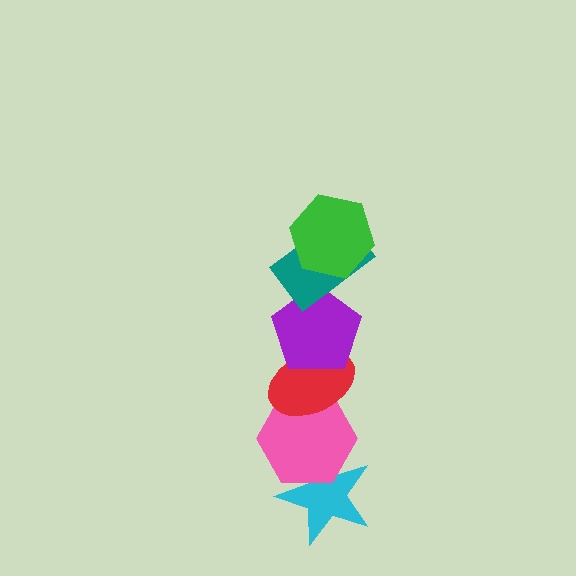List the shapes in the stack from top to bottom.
From top to bottom: the green hexagon, the teal rectangle, the purple pentagon, the red ellipse, the pink hexagon, the cyan star.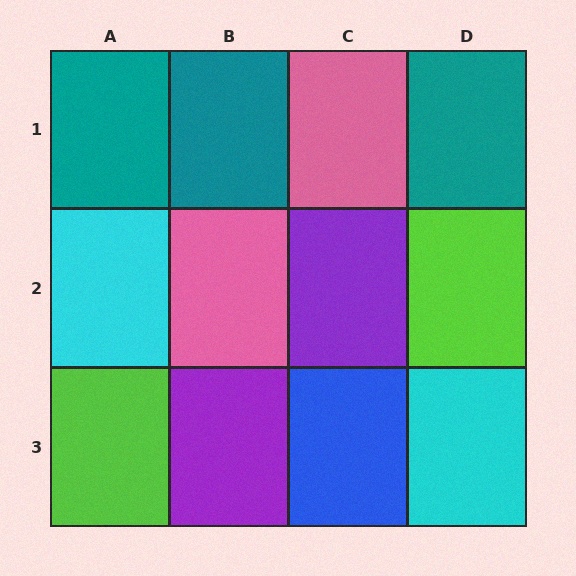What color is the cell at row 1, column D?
Teal.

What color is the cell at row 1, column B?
Teal.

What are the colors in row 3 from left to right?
Lime, purple, blue, cyan.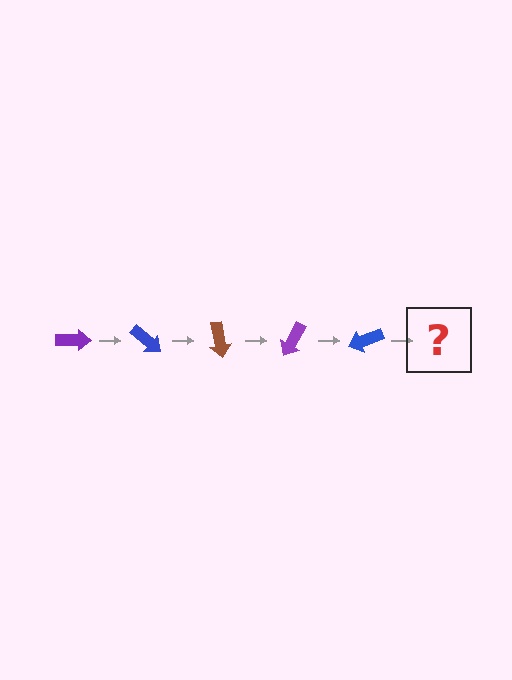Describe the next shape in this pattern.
It should be a brown arrow, rotated 200 degrees from the start.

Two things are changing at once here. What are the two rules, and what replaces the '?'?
The two rules are that it rotates 40 degrees each step and the color cycles through purple, blue, and brown. The '?' should be a brown arrow, rotated 200 degrees from the start.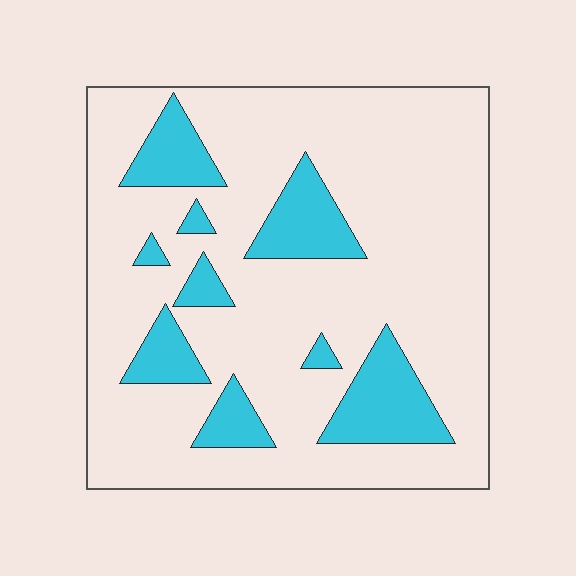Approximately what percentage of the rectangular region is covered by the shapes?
Approximately 20%.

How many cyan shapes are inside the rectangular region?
9.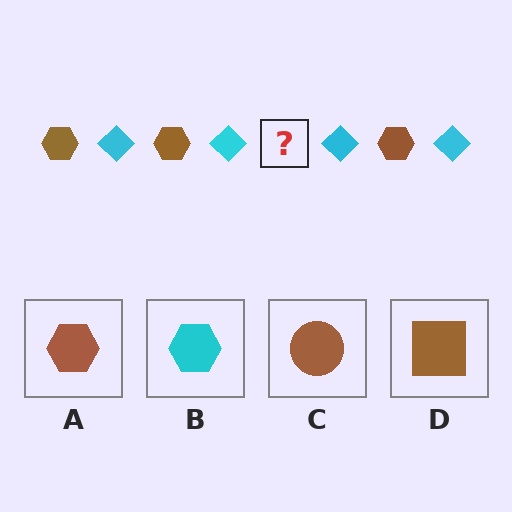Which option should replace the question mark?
Option A.